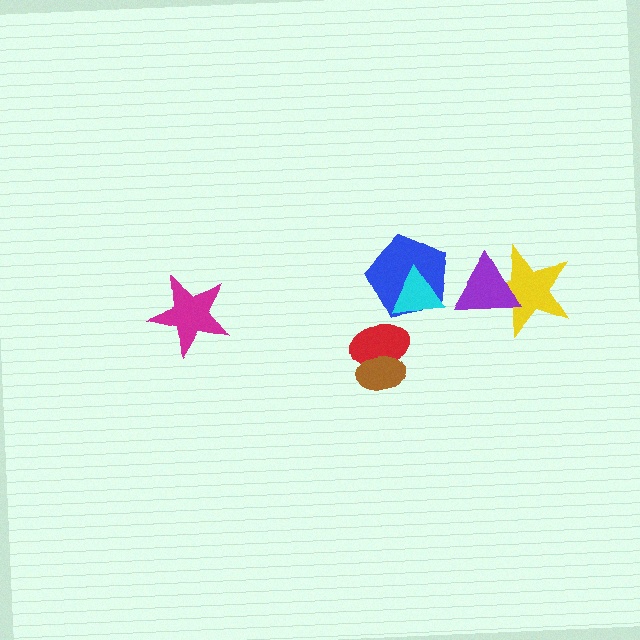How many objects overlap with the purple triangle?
1 object overlaps with the purple triangle.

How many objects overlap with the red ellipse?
1 object overlaps with the red ellipse.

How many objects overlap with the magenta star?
0 objects overlap with the magenta star.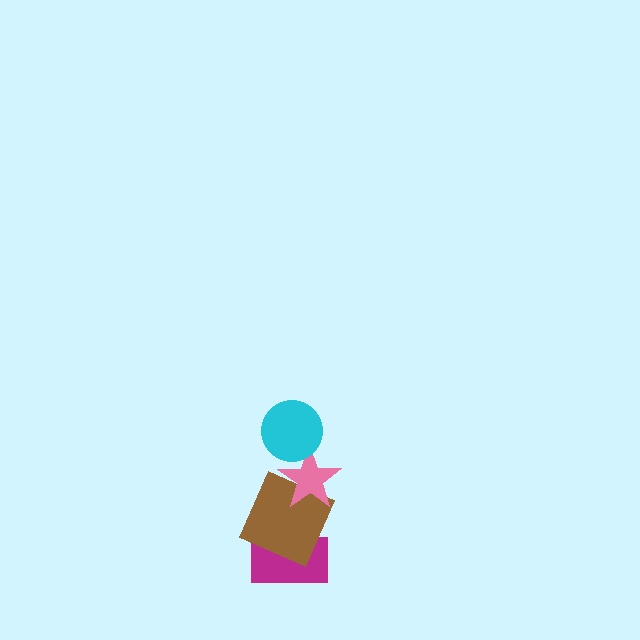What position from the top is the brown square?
The brown square is 3rd from the top.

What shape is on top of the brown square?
The pink star is on top of the brown square.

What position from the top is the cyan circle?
The cyan circle is 1st from the top.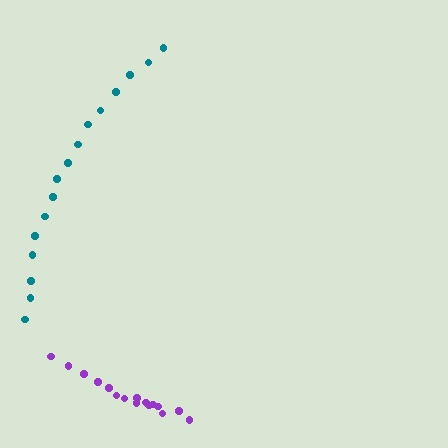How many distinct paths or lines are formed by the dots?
There are 2 distinct paths.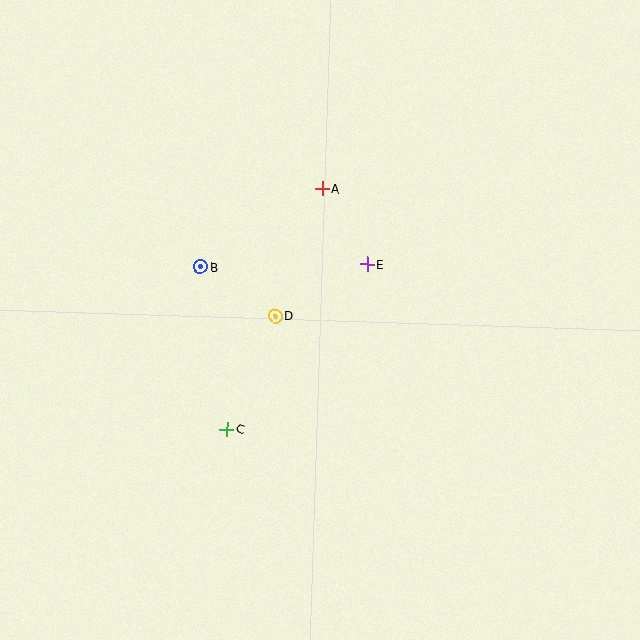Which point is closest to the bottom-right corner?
Point C is closest to the bottom-right corner.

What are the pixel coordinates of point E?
Point E is at (367, 264).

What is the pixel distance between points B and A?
The distance between B and A is 145 pixels.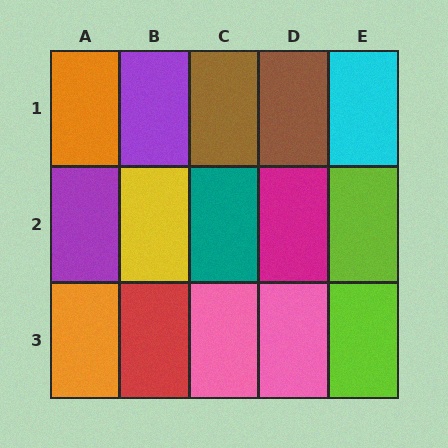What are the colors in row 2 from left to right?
Purple, yellow, teal, magenta, lime.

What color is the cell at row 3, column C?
Pink.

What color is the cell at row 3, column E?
Lime.